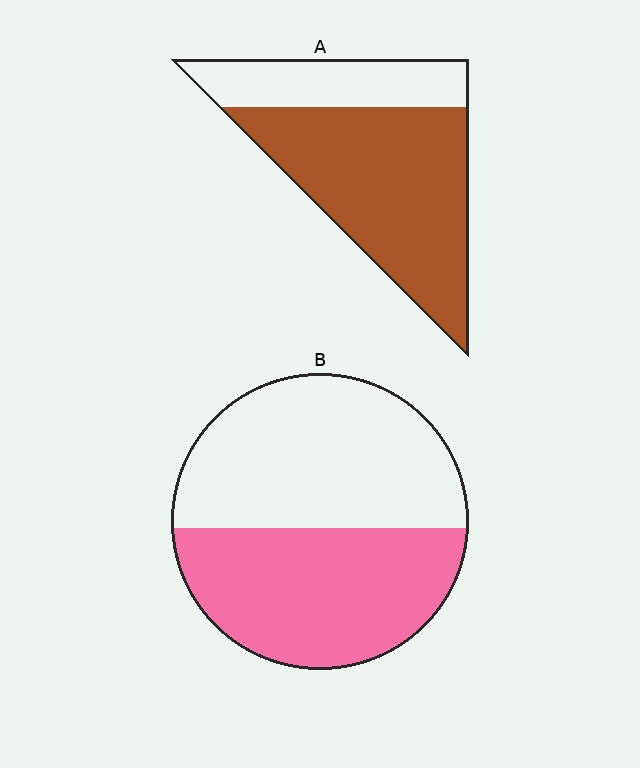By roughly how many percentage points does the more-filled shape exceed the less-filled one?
By roughly 25 percentage points (A over B).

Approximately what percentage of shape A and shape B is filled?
A is approximately 70% and B is approximately 45%.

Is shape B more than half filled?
Roughly half.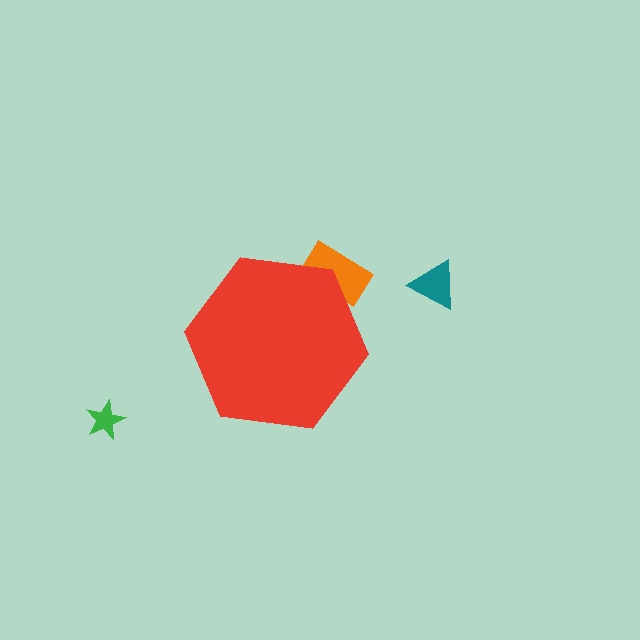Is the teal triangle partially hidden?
No, the teal triangle is fully visible.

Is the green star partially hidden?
No, the green star is fully visible.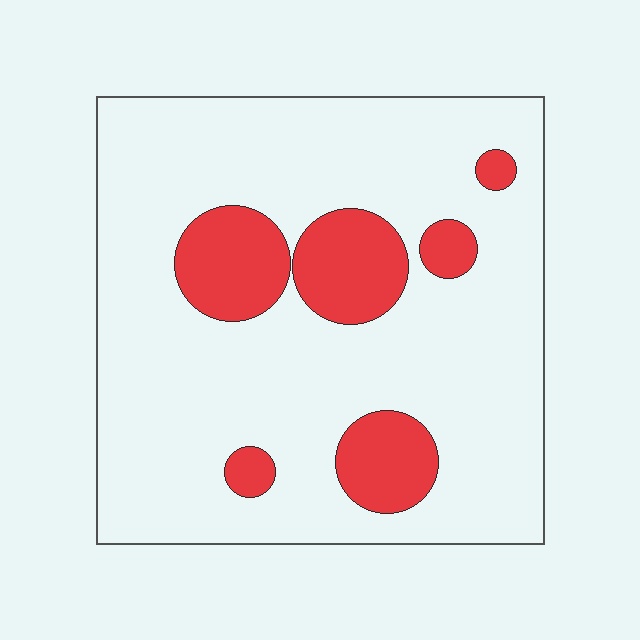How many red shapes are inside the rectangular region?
6.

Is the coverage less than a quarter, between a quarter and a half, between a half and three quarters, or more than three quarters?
Less than a quarter.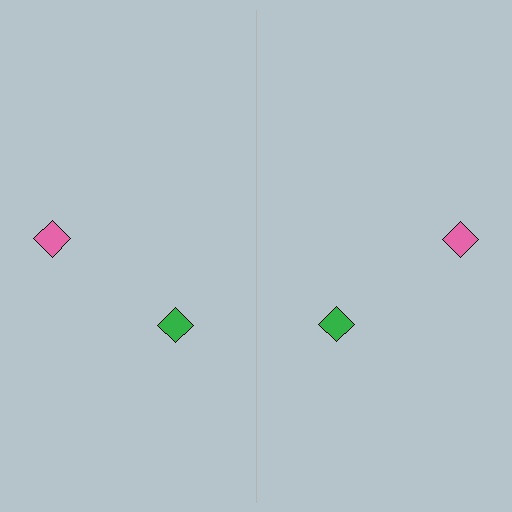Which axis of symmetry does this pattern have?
The pattern has a vertical axis of symmetry running through the center of the image.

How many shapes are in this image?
There are 4 shapes in this image.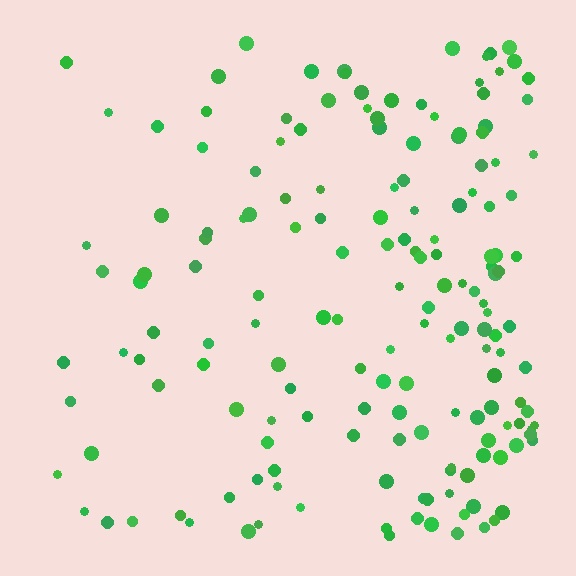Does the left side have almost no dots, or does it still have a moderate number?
Still a moderate number, just noticeably fewer than the right.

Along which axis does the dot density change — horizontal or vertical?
Horizontal.